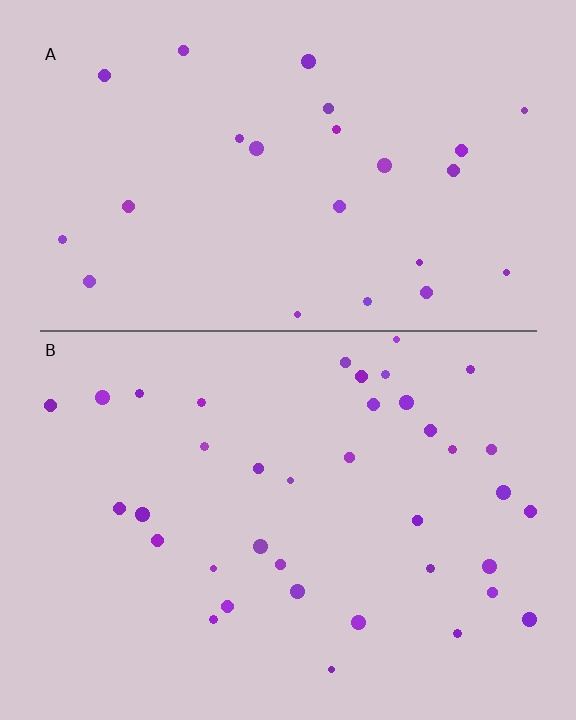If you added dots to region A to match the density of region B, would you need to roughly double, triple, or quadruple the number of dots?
Approximately double.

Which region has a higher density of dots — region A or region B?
B (the bottom).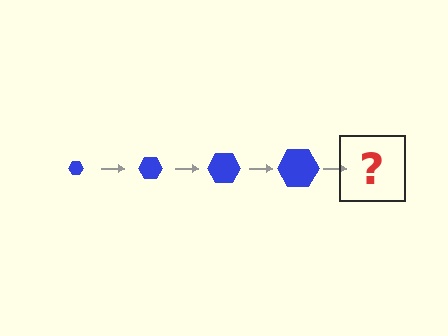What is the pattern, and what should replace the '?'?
The pattern is that the hexagon gets progressively larger each step. The '?' should be a blue hexagon, larger than the previous one.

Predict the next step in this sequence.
The next step is a blue hexagon, larger than the previous one.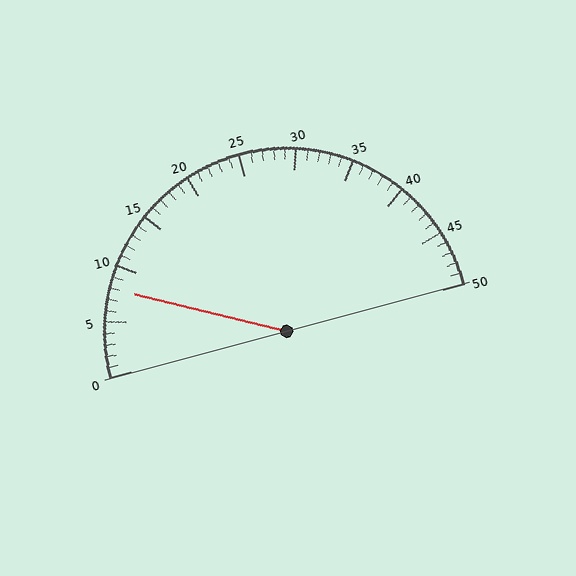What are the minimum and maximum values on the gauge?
The gauge ranges from 0 to 50.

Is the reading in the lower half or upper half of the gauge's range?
The reading is in the lower half of the range (0 to 50).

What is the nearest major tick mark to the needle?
The nearest major tick mark is 10.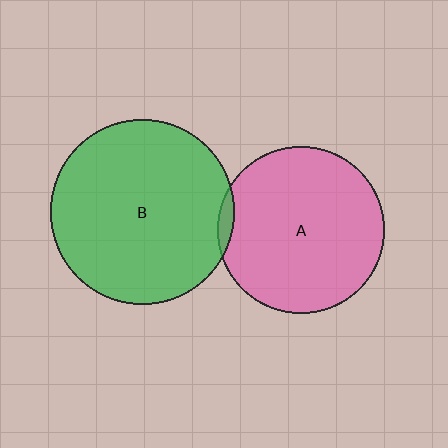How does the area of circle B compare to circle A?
Approximately 1.2 times.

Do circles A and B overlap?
Yes.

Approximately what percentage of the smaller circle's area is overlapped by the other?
Approximately 5%.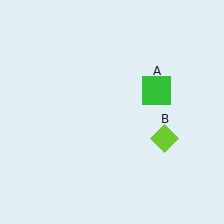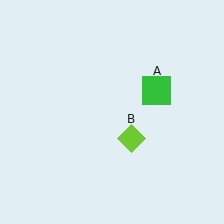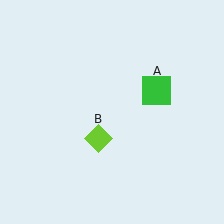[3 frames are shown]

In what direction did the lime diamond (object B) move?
The lime diamond (object B) moved left.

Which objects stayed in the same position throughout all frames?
Green square (object A) remained stationary.